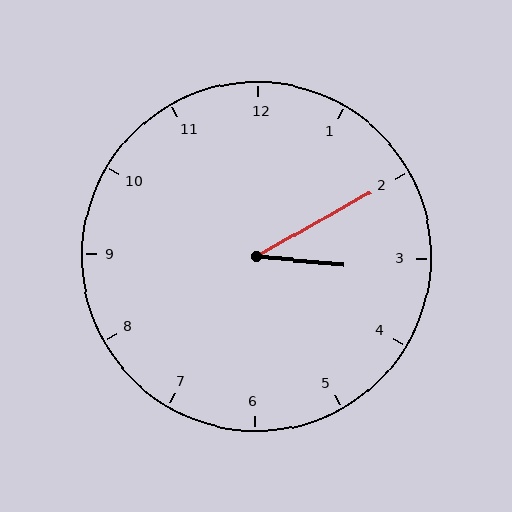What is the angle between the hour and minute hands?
Approximately 35 degrees.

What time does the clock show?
3:10.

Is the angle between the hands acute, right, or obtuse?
It is acute.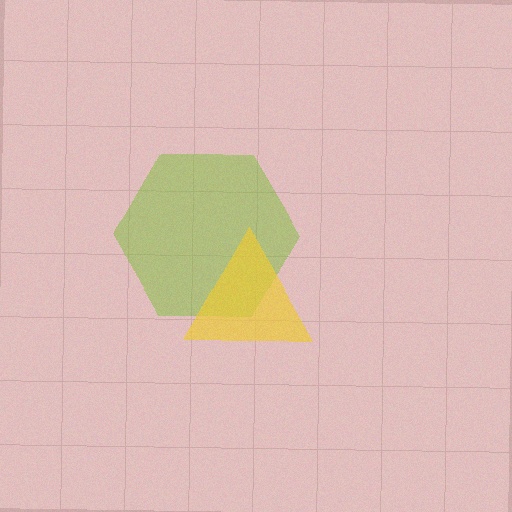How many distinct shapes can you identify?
There are 2 distinct shapes: a lime hexagon, a yellow triangle.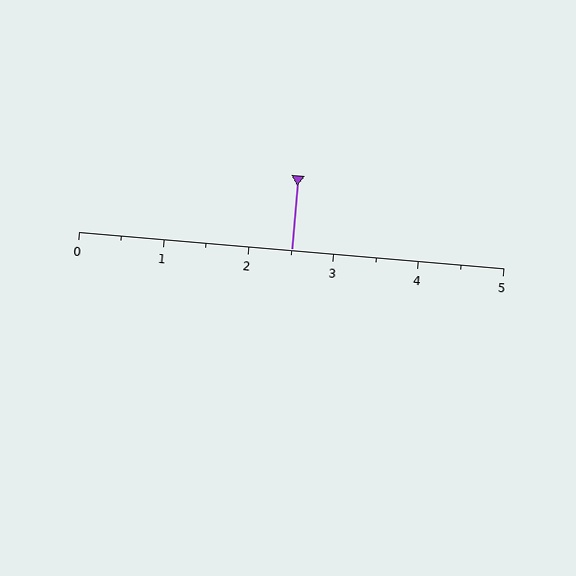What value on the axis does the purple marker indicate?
The marker indicates approximately 2.5.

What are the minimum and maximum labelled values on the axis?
The axis runs from 0 to 5.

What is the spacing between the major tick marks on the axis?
The major ticks are spaced 1 apart.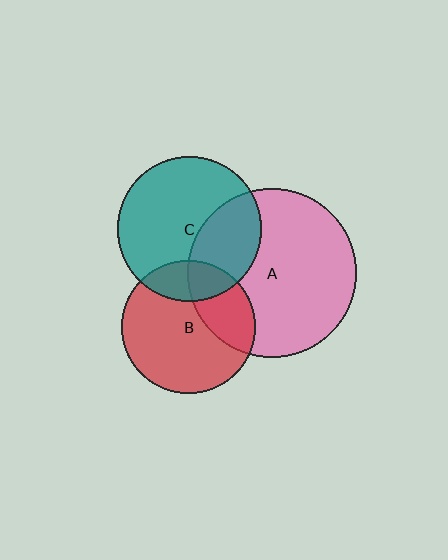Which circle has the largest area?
Circle A (pink).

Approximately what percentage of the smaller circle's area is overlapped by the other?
Approximately 30%.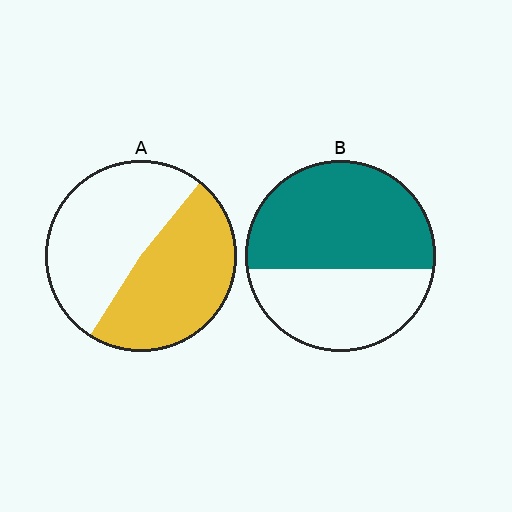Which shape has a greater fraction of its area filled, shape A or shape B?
Shape B.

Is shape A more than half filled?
Roughly half.